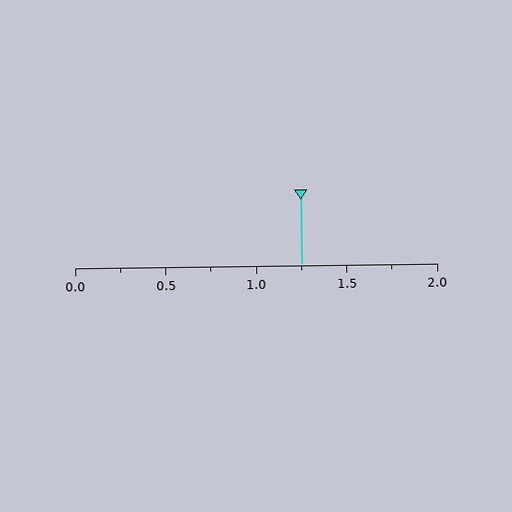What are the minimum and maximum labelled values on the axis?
The axis runs from 0.0 to 2.0.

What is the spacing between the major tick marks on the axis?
The major ticks are spaced 0.5 apart.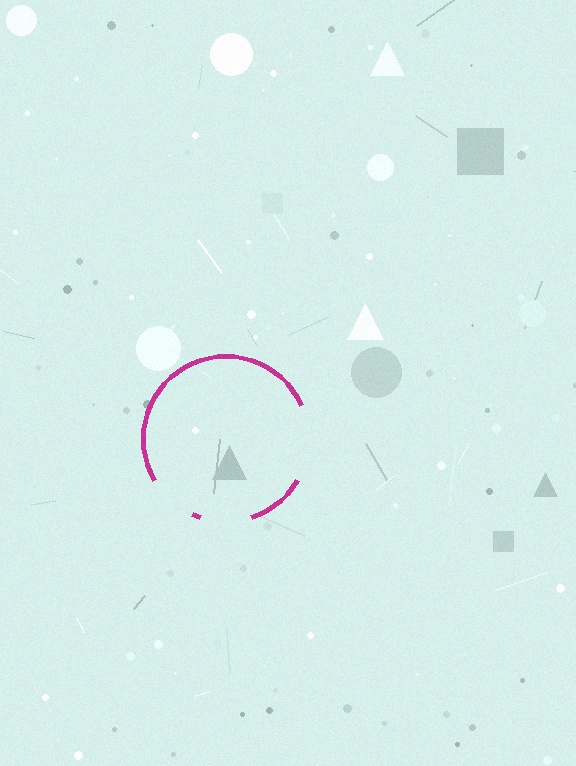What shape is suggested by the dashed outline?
The dashed outline suggests a circle.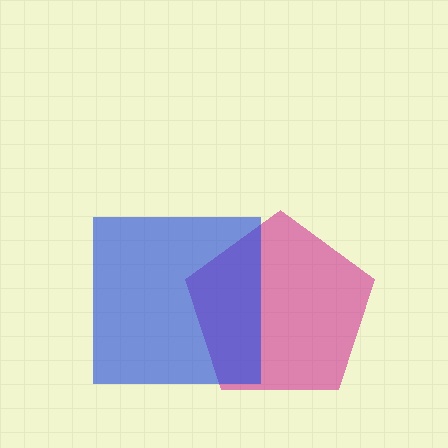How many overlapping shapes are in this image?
There are 2 overlapping shapes in the image.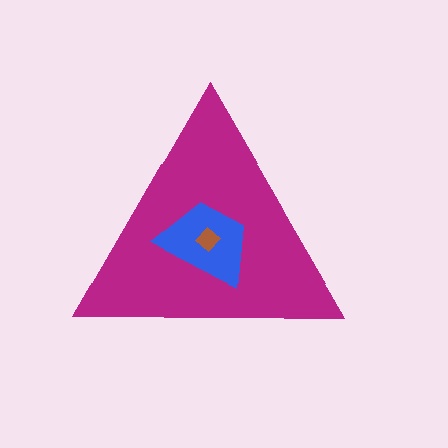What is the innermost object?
The brown diamond.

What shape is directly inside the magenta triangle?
The blue trapezoid.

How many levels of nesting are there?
3.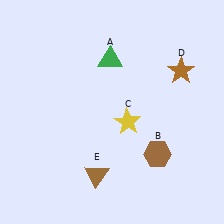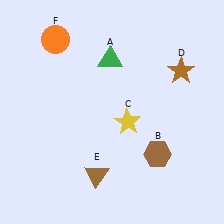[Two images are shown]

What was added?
An orange circle (F) was added in Image 2.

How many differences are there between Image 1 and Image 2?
There is 1 difference between the two images.